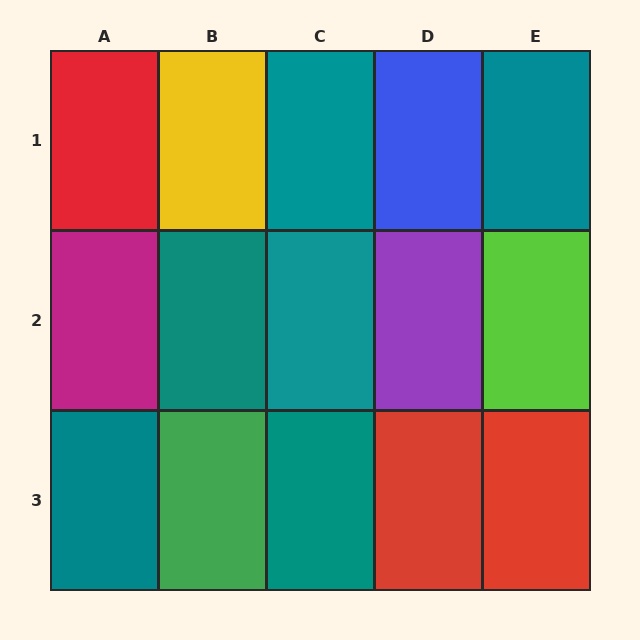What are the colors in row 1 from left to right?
Red, yellow, teal, blue, teal.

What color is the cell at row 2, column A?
Magenta.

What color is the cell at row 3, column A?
Teal.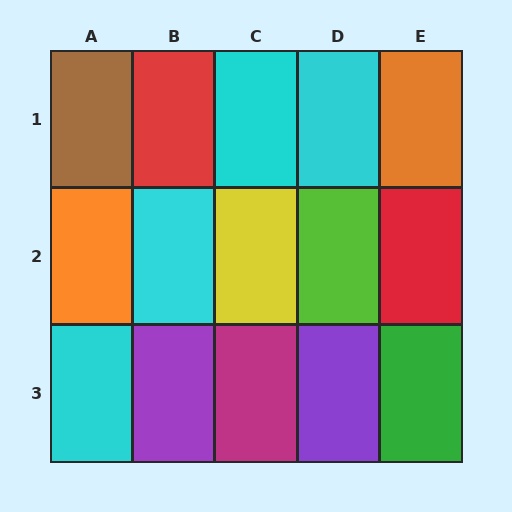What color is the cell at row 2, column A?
Orange.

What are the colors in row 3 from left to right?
Cyan, purple, magenta, purple, green.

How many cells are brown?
1 cell is brown.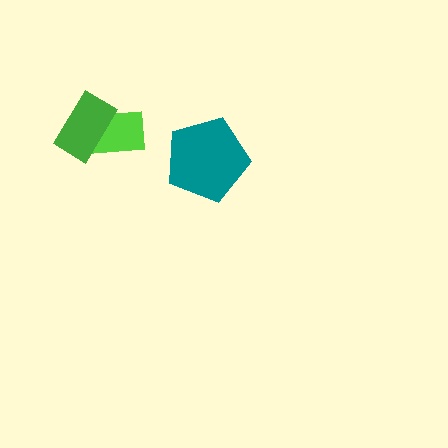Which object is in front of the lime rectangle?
The green rectangle is in front of the lime rectangle.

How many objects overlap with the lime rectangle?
1 object overlaps with the lime rectangle.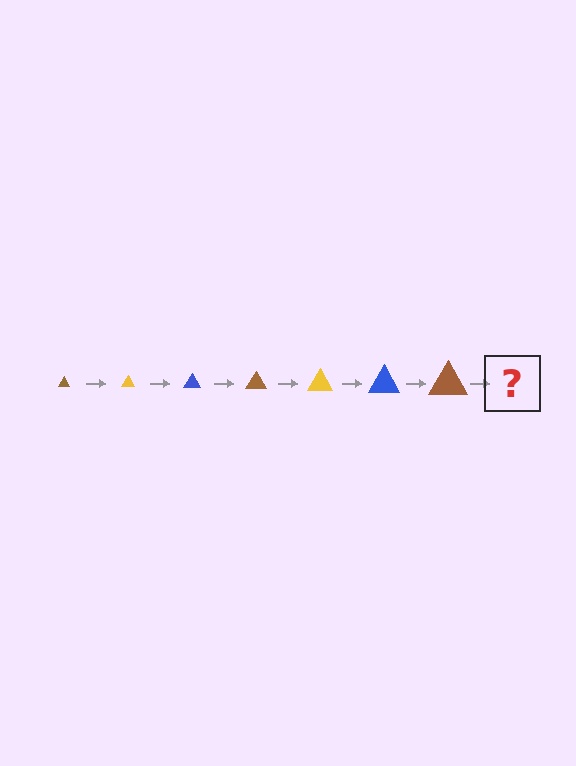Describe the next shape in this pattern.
It should be a yellow triangle, larger than the previous one.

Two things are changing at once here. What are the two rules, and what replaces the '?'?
The two rules are that the triangle grows larger each step and the color cycles through brown, yellow, and blue. The '?' should be a yellow triangle, larger than the previous one.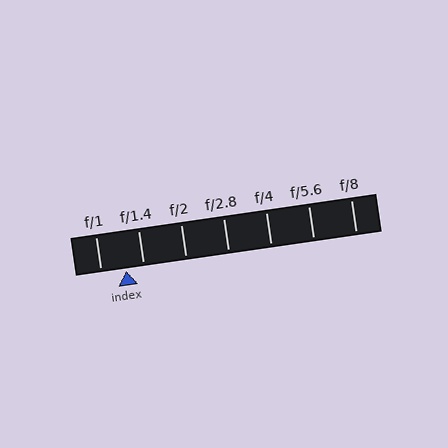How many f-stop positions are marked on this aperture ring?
There are 7 f-stop positions marked.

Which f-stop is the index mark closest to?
The index mark is closest to f/1.4.